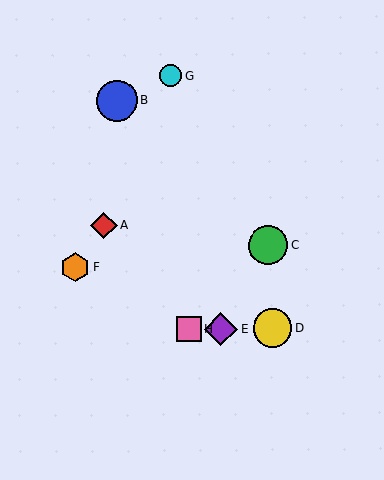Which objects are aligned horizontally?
Objects D, E, H are aligned horizontally.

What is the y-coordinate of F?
Object F is at y≈267.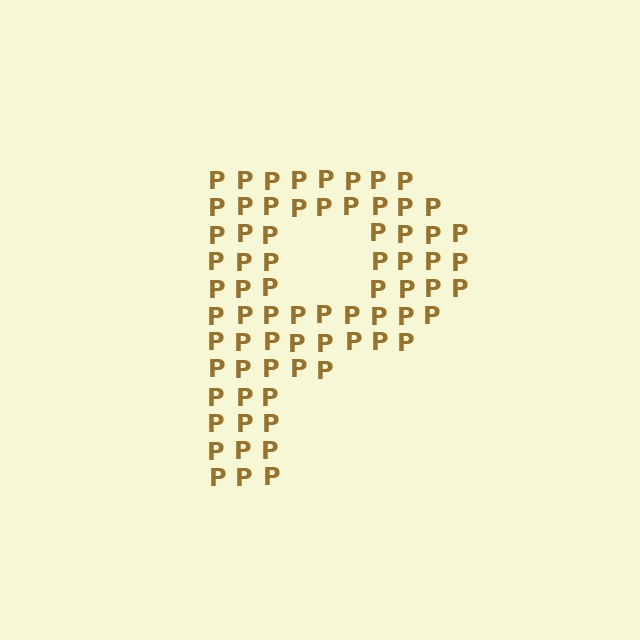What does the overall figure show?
The overall figure shows the letter P.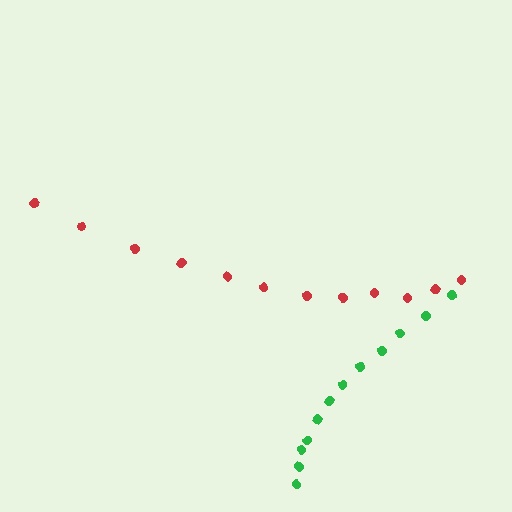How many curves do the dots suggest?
There are 2 distinct paths.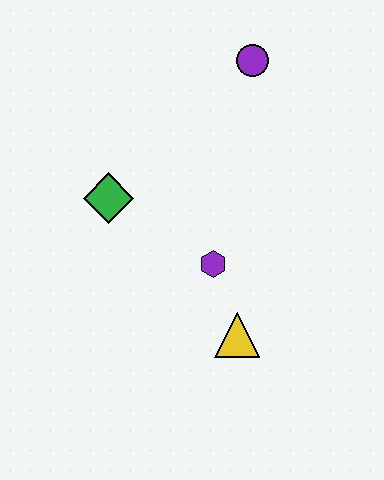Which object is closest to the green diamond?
The purple hexagon is closest to the green diamond.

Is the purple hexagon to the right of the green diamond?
Yes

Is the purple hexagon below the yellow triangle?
No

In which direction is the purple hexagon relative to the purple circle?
The purple hexagon is below the purple circle.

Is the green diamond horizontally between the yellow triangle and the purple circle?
No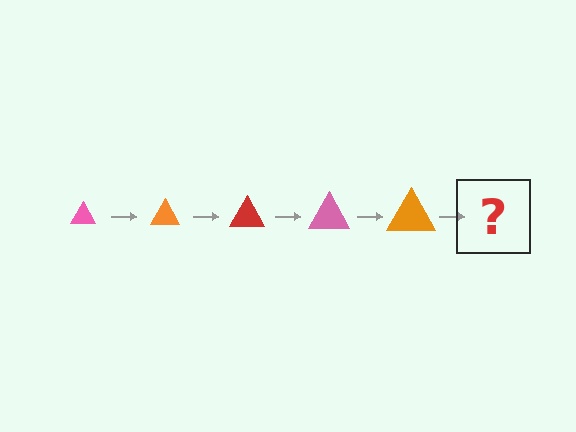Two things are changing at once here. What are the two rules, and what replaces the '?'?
The two rules are that the triangle grows larger each step and the color cycles through pink, orange, and red. The '?' should be a red triangle, larger than the previous one.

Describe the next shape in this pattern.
It should be a red triangle, larger than the previous one.